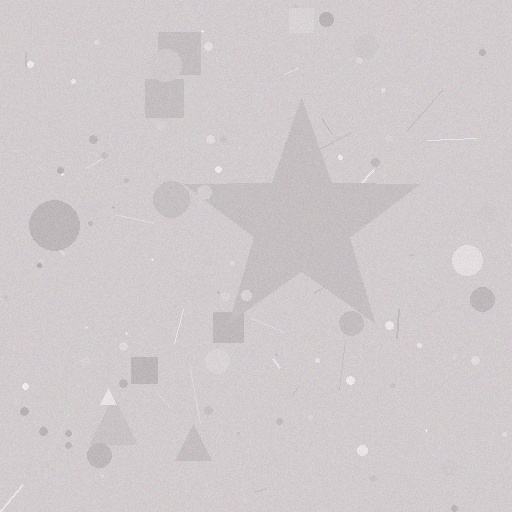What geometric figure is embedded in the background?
A star is embedded in the background.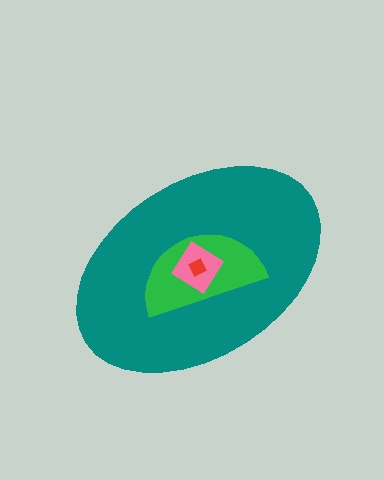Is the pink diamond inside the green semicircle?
Yes.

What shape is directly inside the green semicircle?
The pink diamond.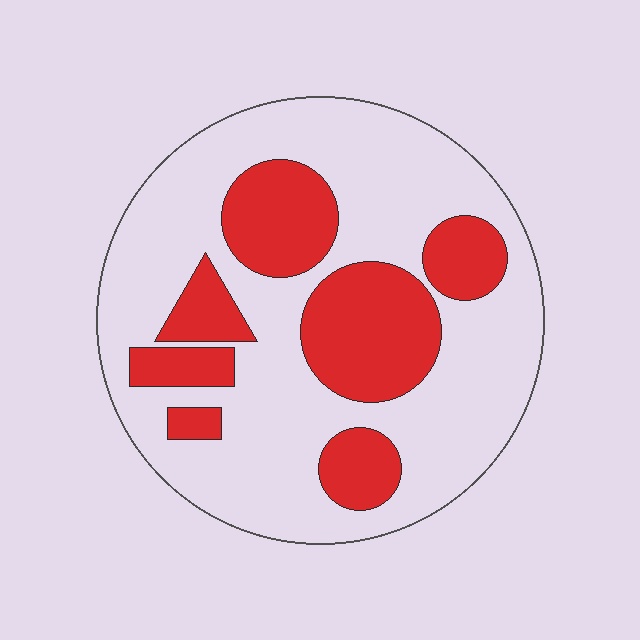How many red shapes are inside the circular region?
7.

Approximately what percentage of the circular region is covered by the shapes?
Approximately 30%.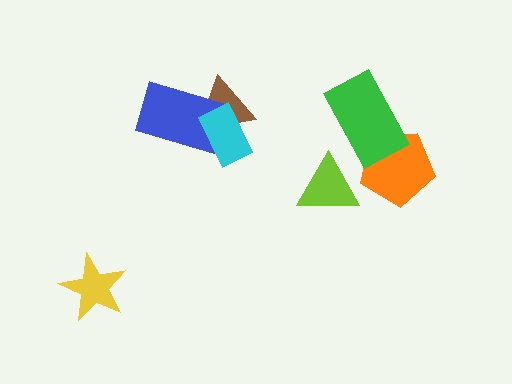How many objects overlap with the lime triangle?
0 objects overlap with the lime triangle.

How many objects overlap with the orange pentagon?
1 object overlaps with the orange pentagon.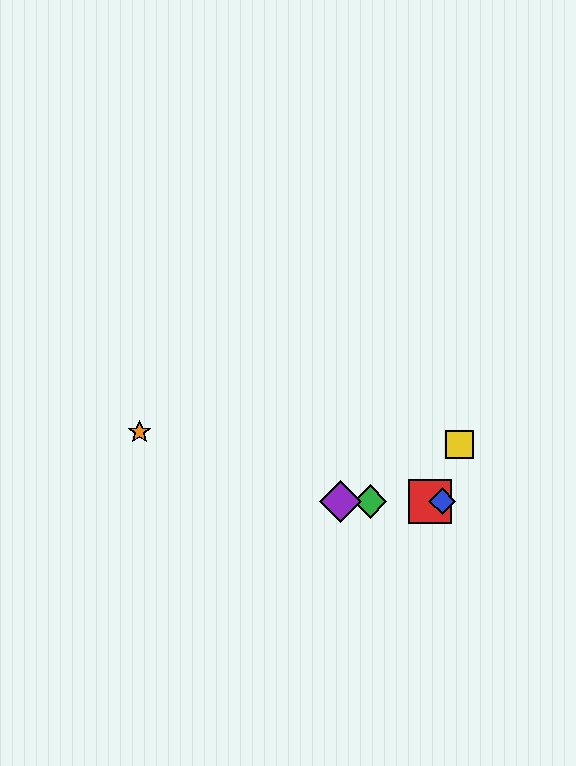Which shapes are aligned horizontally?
The red square, the blue diamond, the green diamond, the purple diamond are aligned horizontally.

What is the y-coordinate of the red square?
The red square is at y≈501.